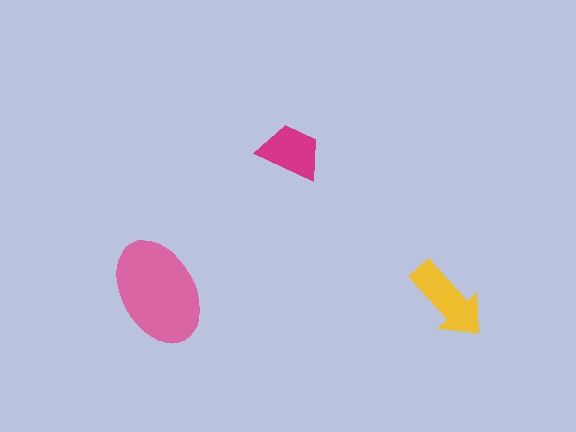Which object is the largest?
The pink ellipse.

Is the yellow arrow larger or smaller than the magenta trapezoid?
Larger.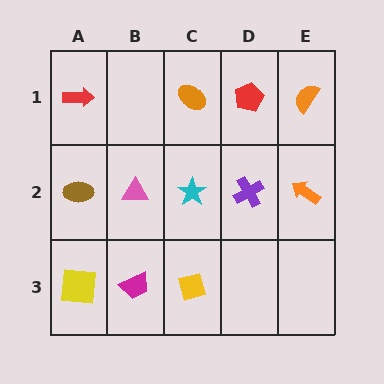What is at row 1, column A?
A red arrow.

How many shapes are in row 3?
3 shapes.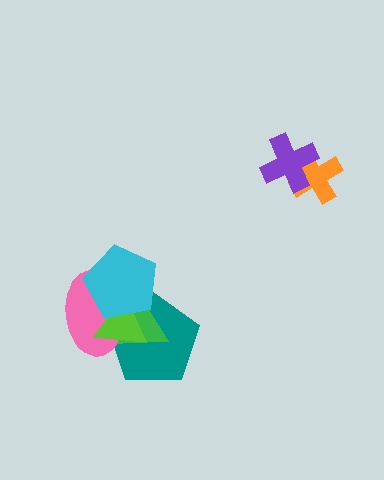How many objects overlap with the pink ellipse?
4 objects overlap with the pink ellipse.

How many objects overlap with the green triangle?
4 objects overlap with the green triangle.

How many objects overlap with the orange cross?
1 object overlaps with the orange cross.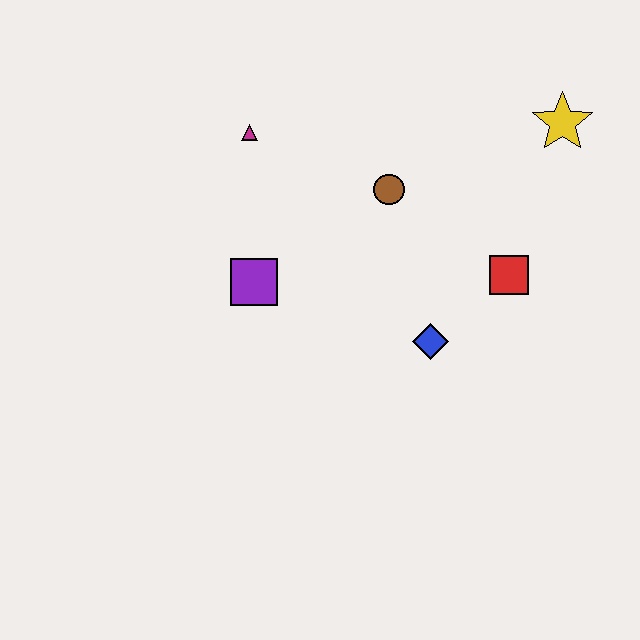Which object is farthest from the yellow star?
The purple square is farthest from the yellow star.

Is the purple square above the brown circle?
No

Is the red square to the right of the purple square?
Yes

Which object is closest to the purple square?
The magenta triangle is closest to the purple square.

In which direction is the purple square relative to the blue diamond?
The purple square is to the left of the blue diamond.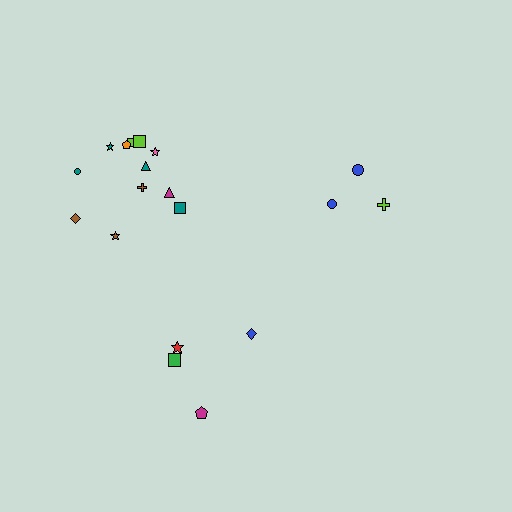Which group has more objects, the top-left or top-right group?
The top-left group.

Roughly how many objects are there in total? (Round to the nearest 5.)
Roughly 20 objects in total.